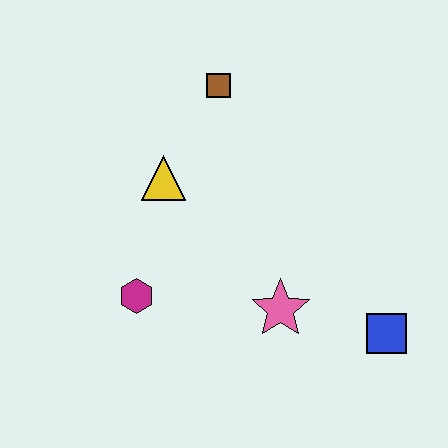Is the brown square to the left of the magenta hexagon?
No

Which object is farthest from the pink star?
The brown square is farthest from the pink star.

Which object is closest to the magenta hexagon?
The yellow triangle is closest to the magenta hexagon.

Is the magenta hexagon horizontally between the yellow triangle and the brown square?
No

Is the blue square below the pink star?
Yes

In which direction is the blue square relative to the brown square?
The blue square is below the brown square.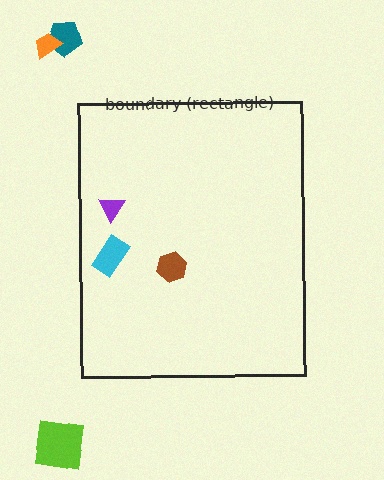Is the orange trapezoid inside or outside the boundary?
Outside.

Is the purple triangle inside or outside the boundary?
Inside.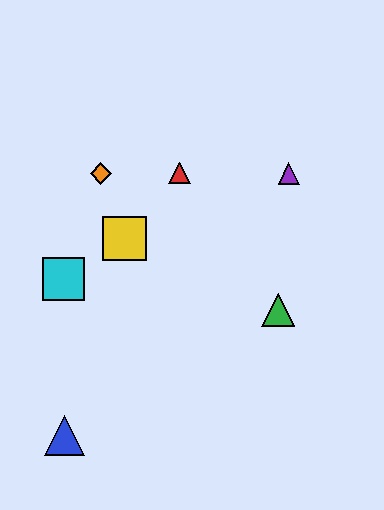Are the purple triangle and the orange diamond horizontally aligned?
Yes, both are at y≈173.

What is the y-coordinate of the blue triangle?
The blue triangle is at y≈435.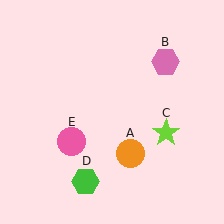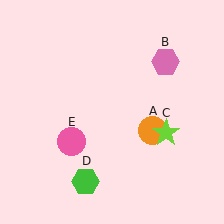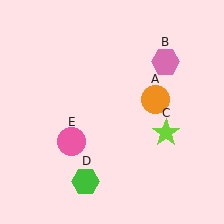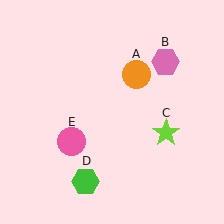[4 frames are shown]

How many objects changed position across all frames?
1 object changed position: orange circle (object A).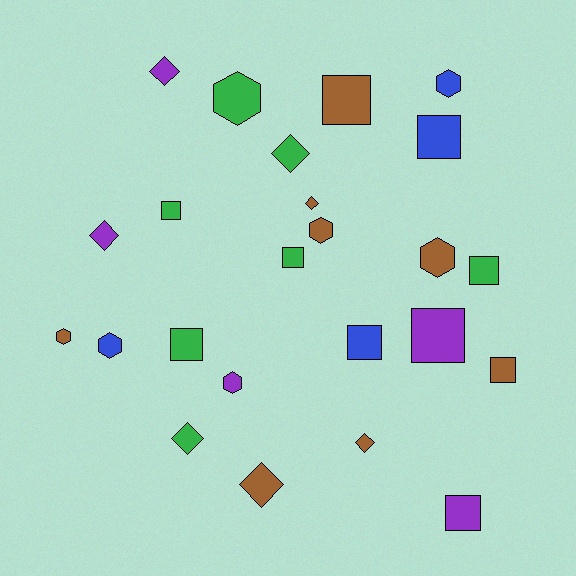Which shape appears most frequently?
Square, with 10 objects.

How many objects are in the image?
There are 24 objects.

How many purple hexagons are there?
There is 1 purple hexagon.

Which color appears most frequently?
Brown, with 8 objects.